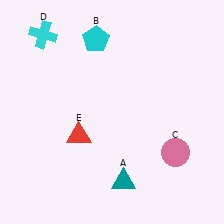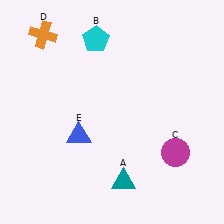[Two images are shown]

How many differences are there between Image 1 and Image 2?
There are 3 differences between the two images.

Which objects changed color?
C changed from pink to magenta. D changed from cyan to orange. E changed from red to blue.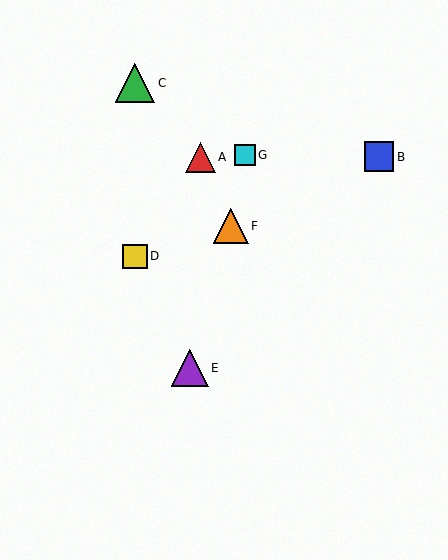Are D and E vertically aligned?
No, D is at x≈135 and E is at x≈190.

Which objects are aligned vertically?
Objects C, D are aligned vertically.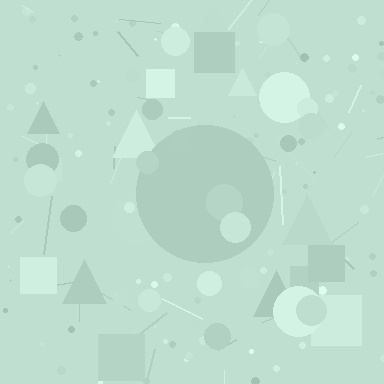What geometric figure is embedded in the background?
A circle is embedded in the background.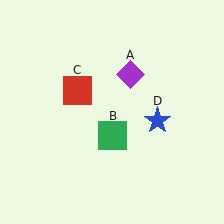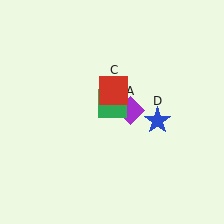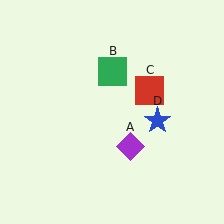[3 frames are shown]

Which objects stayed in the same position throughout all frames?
Blue star (object D) remained stationary.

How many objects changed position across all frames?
3 objects changed position: purple diamond (object A), green square (object B), red square (object C).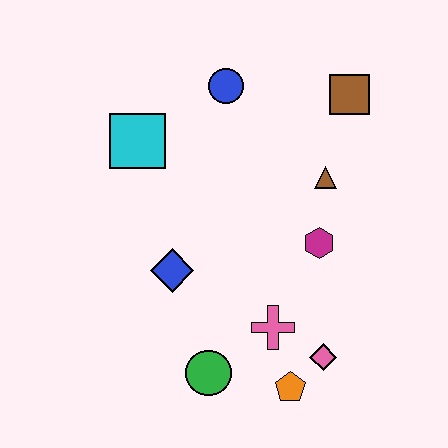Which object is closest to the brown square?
The brown triangle is closest to the brown square.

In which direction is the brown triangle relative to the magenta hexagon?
The brown triangle is above the magenta hexagon.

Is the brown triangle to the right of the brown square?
No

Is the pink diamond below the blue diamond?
Yes